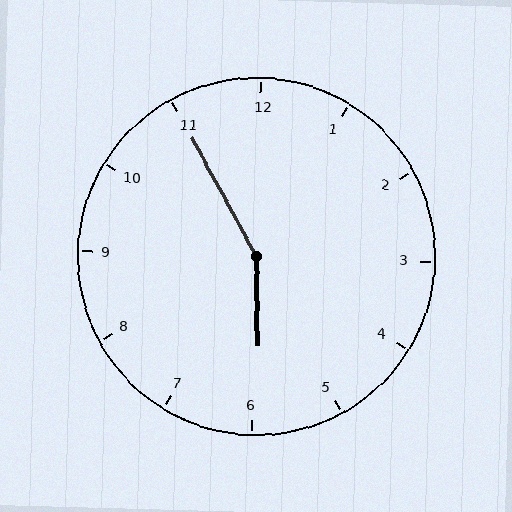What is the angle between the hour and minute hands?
Approximately 152 degrees.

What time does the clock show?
5:55.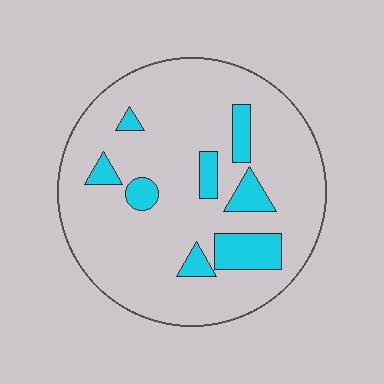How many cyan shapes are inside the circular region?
8.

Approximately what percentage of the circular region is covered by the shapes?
Approximately 15%.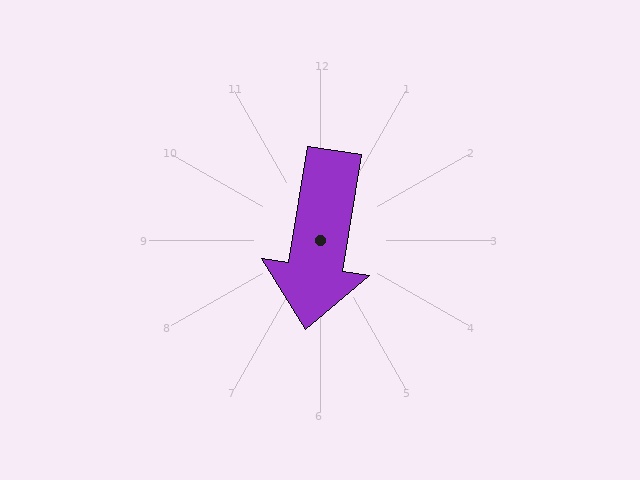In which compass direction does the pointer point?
South.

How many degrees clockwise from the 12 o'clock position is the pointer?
Approximately 189 degrees.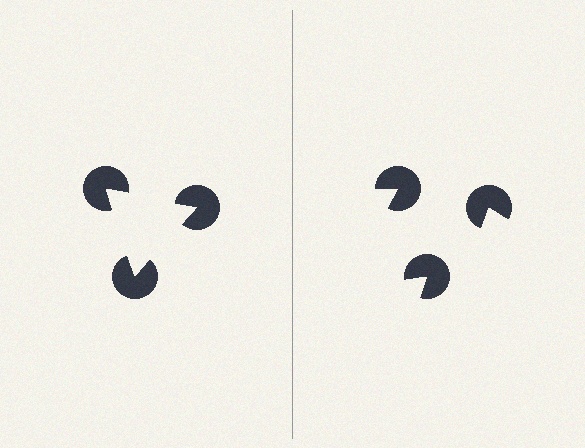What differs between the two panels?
The pac-man discs are positioned identically on both sides; only the wedge orientations differ. On the left they align to a triangle; on the right they are misaligned.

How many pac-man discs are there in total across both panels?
6 — 3 on each side.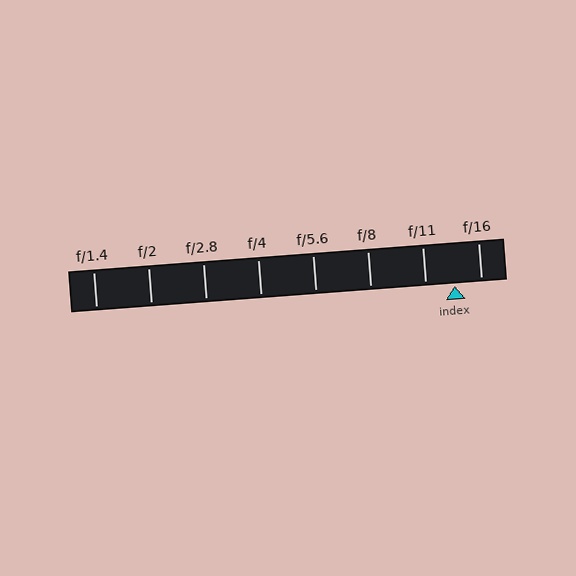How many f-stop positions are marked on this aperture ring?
There are 8 f-stop positions marked.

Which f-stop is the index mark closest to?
The index mark is closest to f/16.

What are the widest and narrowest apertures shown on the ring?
The widest aperture shown is f/1.4 and the narrowest is f/16.